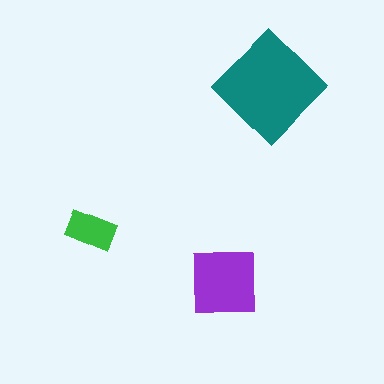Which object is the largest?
The teal diamond.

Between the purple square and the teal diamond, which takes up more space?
The teal diamond.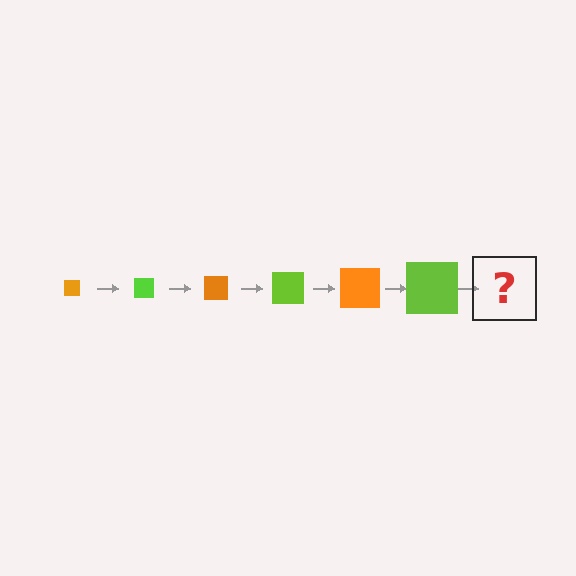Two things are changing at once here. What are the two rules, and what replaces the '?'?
The two rules are that the square grows larger each step and the color cycles through orange and lime. The '?' should be an orange square, larger than the previous one.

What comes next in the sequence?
The next element should be an orange square, larger than the previous one.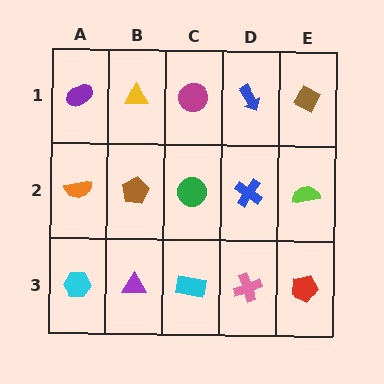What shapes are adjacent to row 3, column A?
An orange semicircle (row 2, column A), a purple triangle (row 3, column B).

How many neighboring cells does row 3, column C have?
3.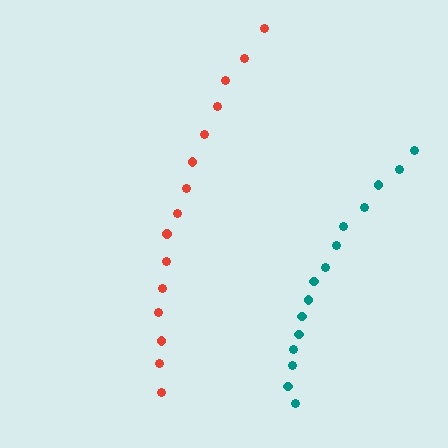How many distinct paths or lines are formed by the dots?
There are 2 distinct paths.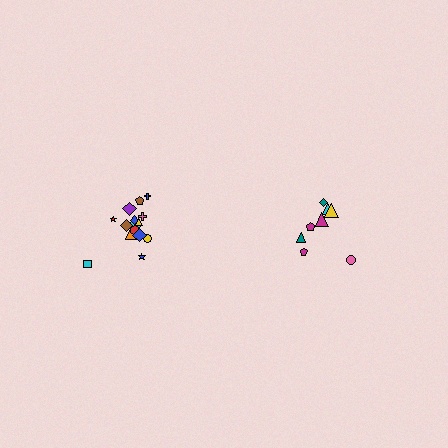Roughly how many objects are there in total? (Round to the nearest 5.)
Roughly 25 objects in total.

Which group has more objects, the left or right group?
The left group.